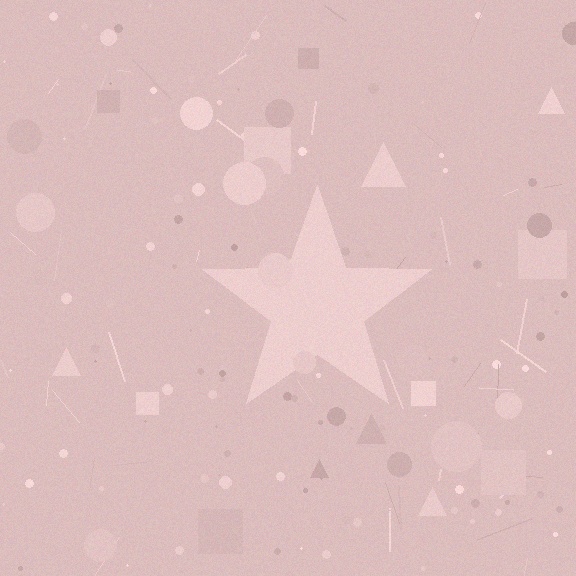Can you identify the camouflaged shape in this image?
The camouflaged shape is a star.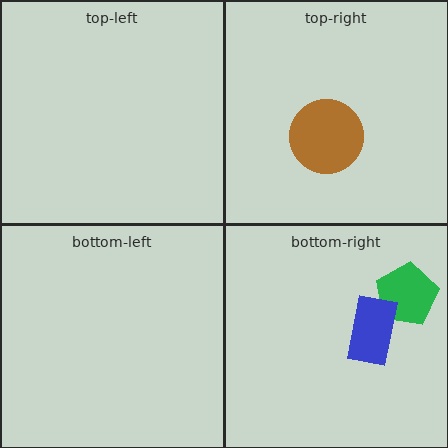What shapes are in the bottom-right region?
The green pentagon, the blue rectangle.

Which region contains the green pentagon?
The bottom-right region.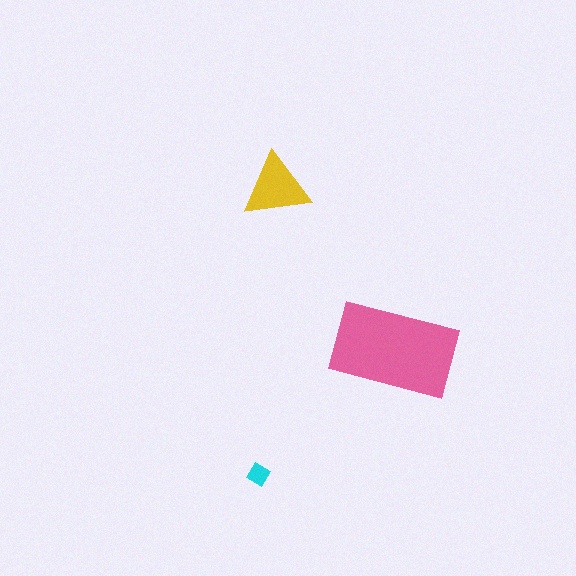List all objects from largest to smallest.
The pink rectangle, the yellow triangle, the cyan diamond.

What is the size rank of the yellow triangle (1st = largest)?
2nd.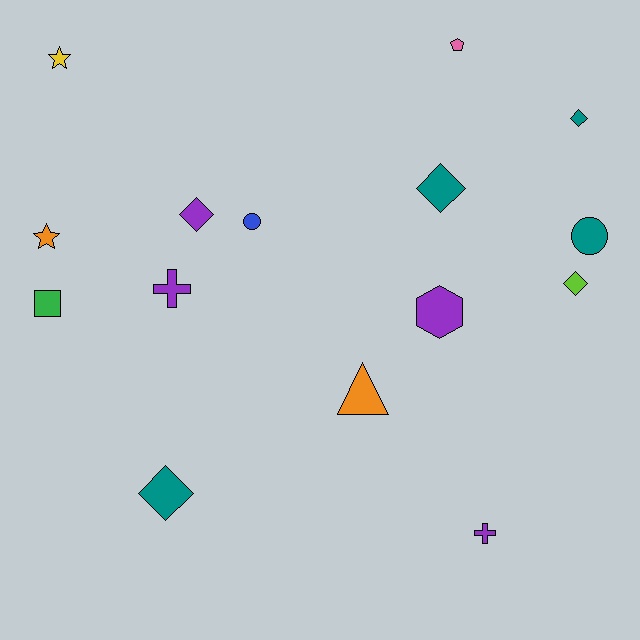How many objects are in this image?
There are 15 objects.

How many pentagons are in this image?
There is 1 pentagon.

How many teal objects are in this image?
There are 4 teal objects.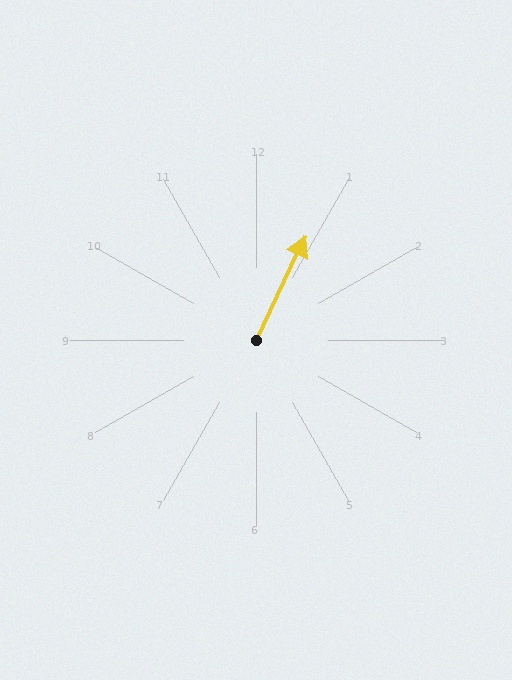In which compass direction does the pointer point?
Northeast.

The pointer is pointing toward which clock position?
Roughly 1 o'clock.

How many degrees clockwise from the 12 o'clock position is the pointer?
Approximately 26 degrees.